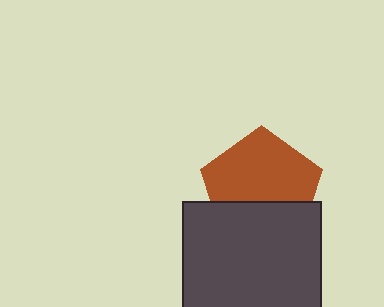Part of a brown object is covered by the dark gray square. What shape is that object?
It is a pentagon.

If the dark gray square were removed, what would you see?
You would see the complete brown pentagon.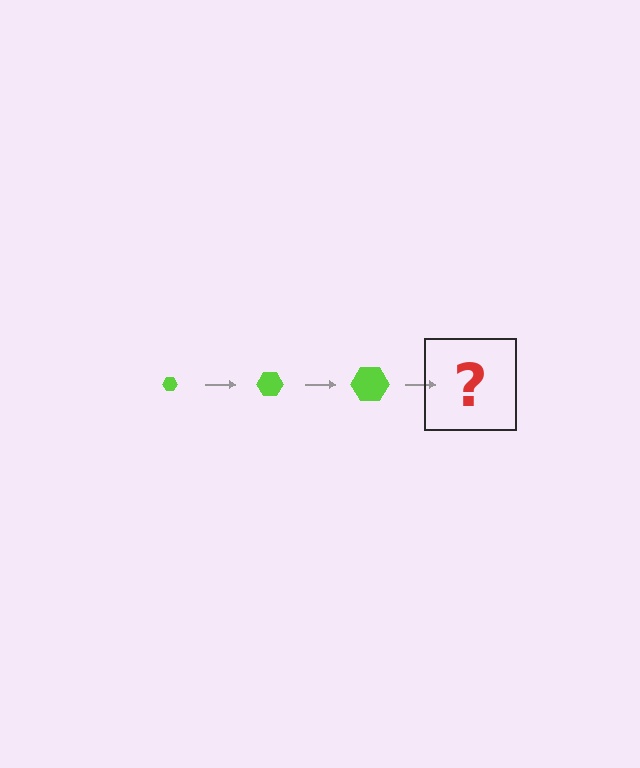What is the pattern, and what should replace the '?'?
The pattern is that the hexagon gets progressively larger each step. The '?' should be a lime hexagon, larger than the previous one.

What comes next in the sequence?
The next element should be a lime hexagon, larger than the previous one.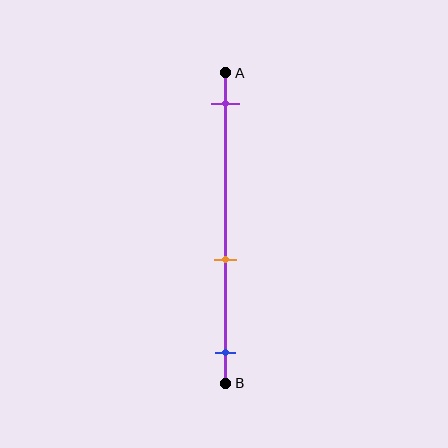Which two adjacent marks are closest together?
The orange and blue marks are the closest adjacent pair.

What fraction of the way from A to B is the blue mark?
The blue mark is approximately 90% (0.9) of the way from A to B.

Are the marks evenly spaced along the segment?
No, the marks are not evenly spaced.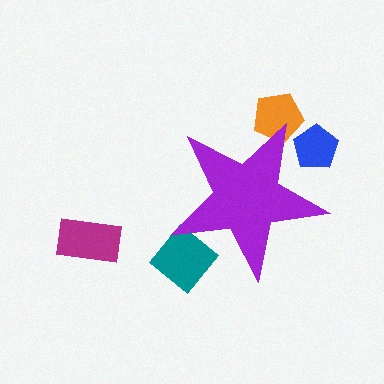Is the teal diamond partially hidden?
Yes, the teal diamond is partially hidden behind the purple star.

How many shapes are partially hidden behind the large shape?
3 shapes are partially hidden.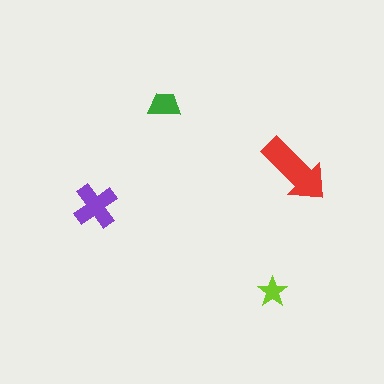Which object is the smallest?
The lime star.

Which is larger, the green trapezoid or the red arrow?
The red arrow.